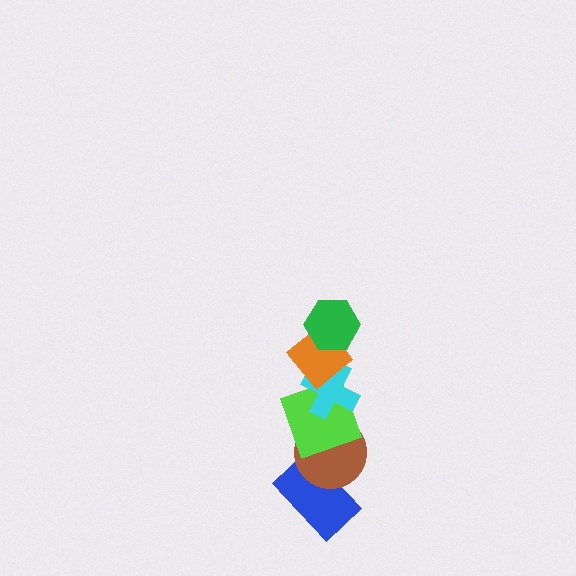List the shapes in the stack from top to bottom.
From top to bottom: the green hexagon, the orange diamond, the cyan cross, the lime square, the brown circle, the blue rectangle.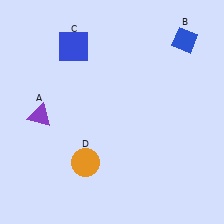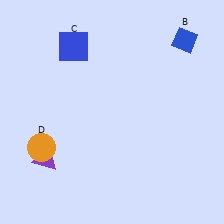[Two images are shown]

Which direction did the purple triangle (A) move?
The purple triangle (A) moved down.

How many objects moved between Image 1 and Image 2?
2 objects moved between the two images.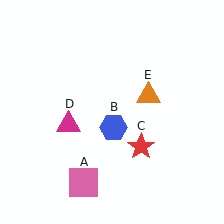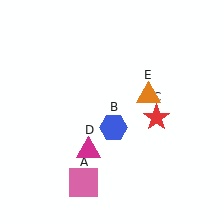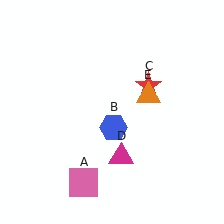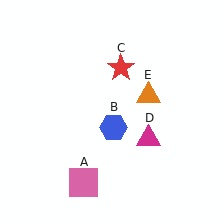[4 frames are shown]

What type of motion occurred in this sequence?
The red star (object C), magenta triangle (object D) rotated counterclockwise around the center of the scene.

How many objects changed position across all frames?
2 objects changed position: red star (object C), magenta triangle (object D).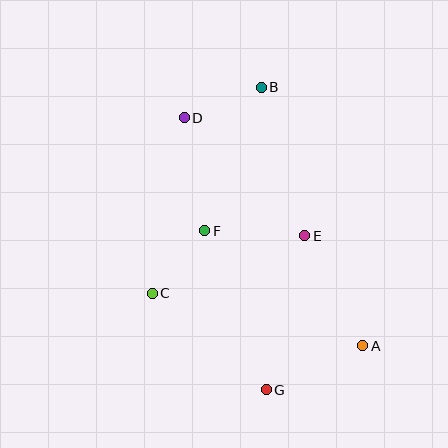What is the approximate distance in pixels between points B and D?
The distance between B and D is approximately 83 pixels.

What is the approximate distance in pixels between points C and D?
The distance between C and D is approximately 178 pixels.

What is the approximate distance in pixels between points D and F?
The distance between D and F is approximately 115 pixels.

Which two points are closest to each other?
Points C and F are closest to each other.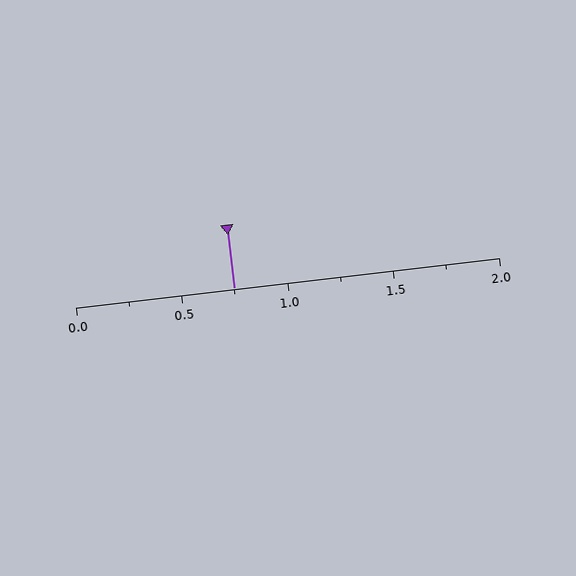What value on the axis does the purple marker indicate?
The marker indicates approximately 0.75.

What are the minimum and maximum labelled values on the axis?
The axis runs from 0.0 to 2.0.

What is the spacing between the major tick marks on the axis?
The major ticks are spaced 0.5 apart.